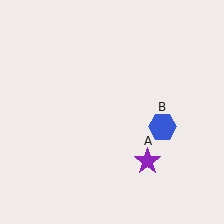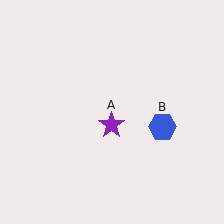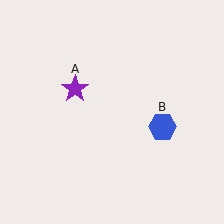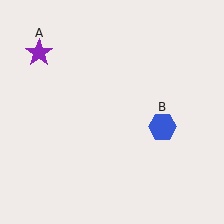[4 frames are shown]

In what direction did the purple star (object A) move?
The purple star (object A) moved up and to the left.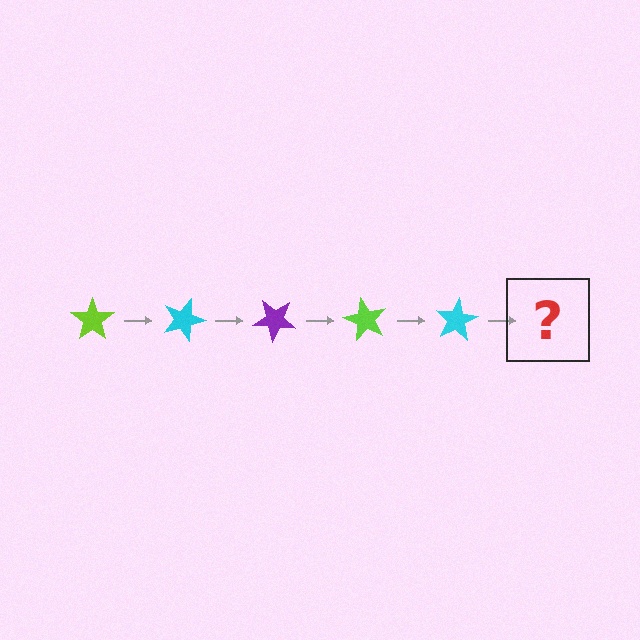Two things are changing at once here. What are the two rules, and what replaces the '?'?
The two rules are that it rotates 20 degrees each step and the color cycles through lime, cyan, and purple. The '?' should be a purple star, rotated 100 degrees from the start.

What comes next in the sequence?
The next element should be a purple star, rotated 100 degrees from the start.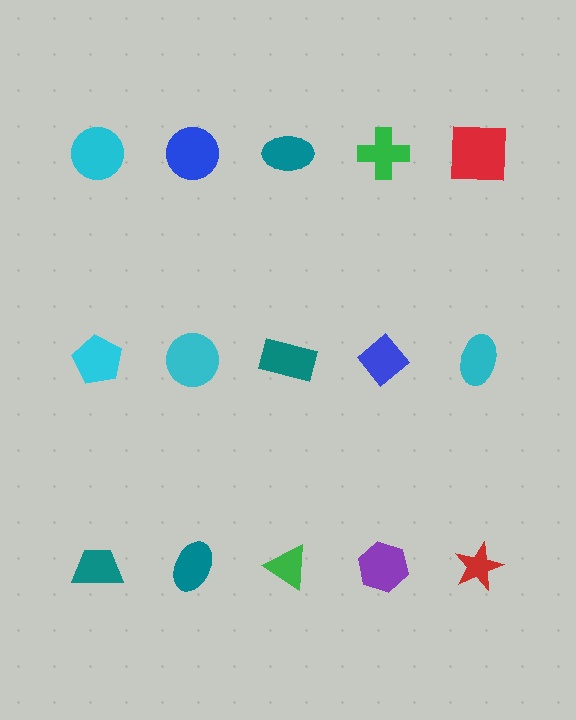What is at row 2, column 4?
A blue diamond.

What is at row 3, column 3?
A green triangle.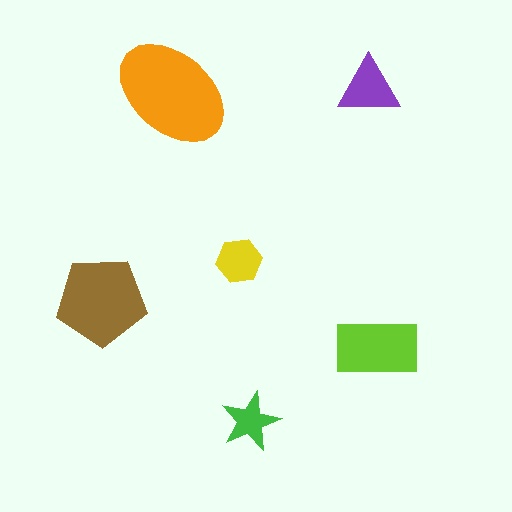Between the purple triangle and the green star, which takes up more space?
The purple triangle.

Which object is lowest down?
The green star is bottommost.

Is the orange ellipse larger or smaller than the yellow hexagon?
Larger.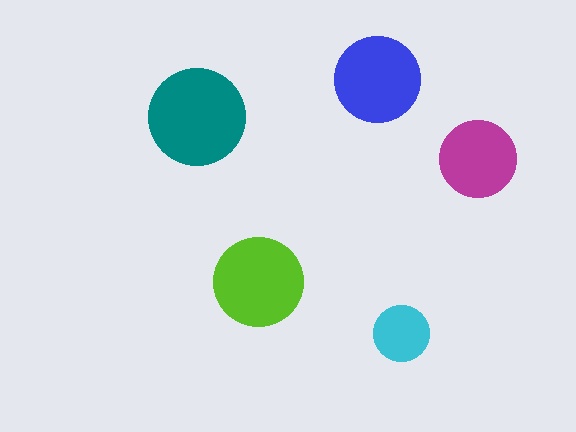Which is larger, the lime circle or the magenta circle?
The lime one.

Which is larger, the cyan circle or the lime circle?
The lime one.